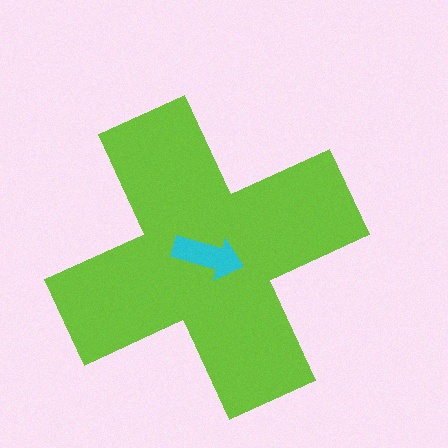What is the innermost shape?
The cyan arrow.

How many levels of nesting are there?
2.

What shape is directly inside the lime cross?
The cyan arrow.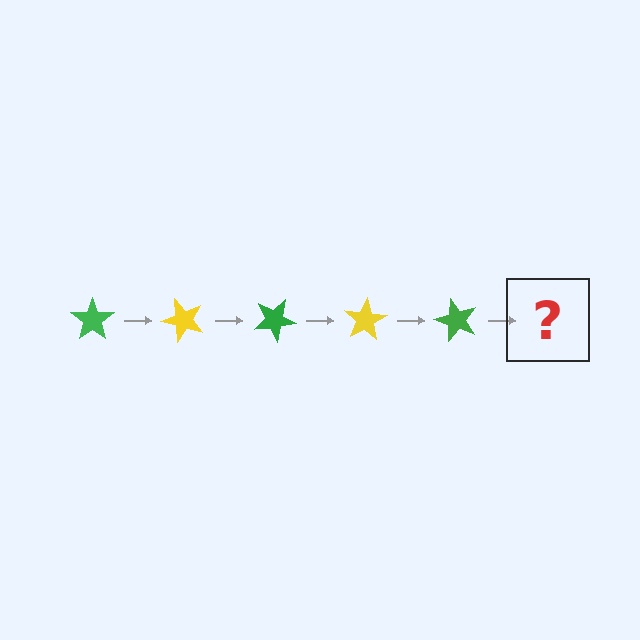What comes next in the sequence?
The next element should be a yellow star, rotated 250 degrees from the start.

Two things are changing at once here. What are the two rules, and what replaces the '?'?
The two rules are that it rotates 50 degrees each step and the color cycles through green and yellow. The '?' should be a yellow star, rotated 250 degrees from the start.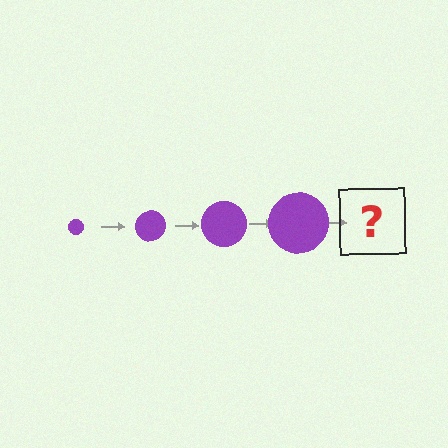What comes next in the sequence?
The next element should be a purple circle, larger than the previous one.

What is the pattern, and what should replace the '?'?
The pattern is that the circle gets progressively larger each step. The '?' should be a purple circle, larger than the previous one.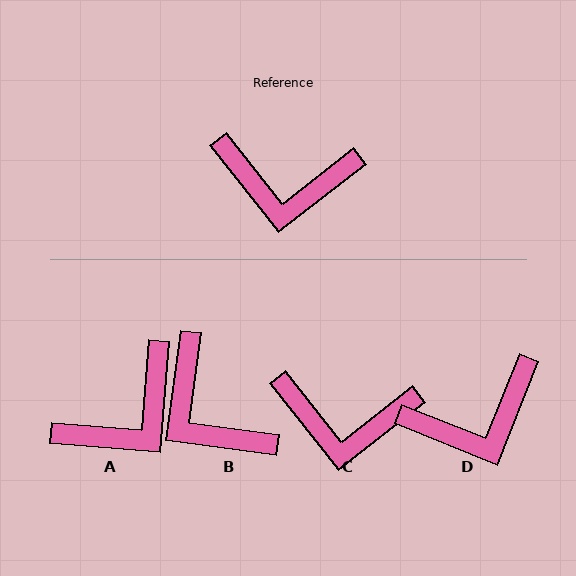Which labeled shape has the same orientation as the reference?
C.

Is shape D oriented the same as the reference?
No, it is off by about 30 degrees.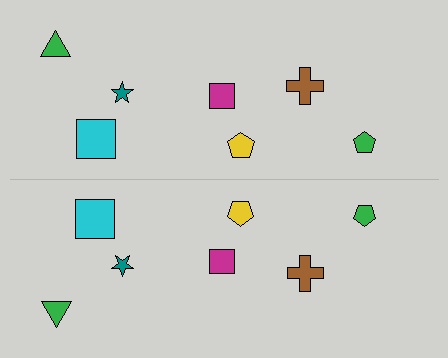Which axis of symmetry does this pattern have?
The pattern has a horizontal axis of symmetry running through the center of the image.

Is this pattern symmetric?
Yes, this pattern has bilateral (reflection) symmetry.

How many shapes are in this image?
There are 14 shapes in this image.